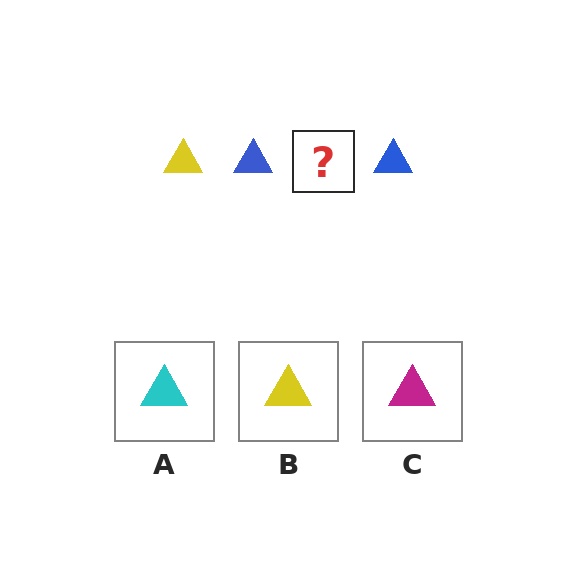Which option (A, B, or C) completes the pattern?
B.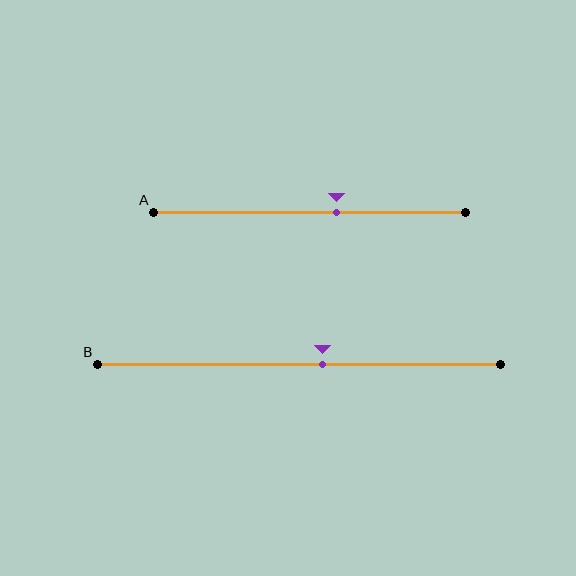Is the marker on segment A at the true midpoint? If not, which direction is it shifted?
No, the marker on segment A is shifted to the right by about 9% of the segment length.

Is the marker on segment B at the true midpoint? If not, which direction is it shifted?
No, the marker on segment B is shifted to the right by about 6% of the segment length.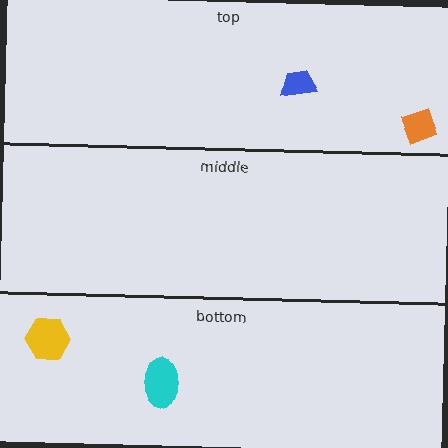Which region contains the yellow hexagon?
The bottom region.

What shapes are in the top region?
The blue trapezoid, the orange diamond.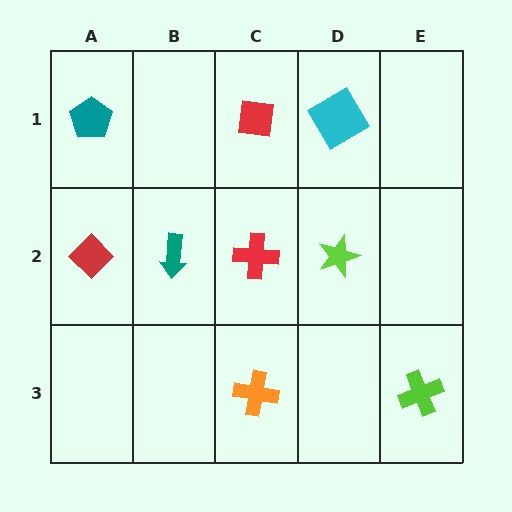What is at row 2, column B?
A teal arrow.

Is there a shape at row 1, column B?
No, that cell is empty.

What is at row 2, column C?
A red cross.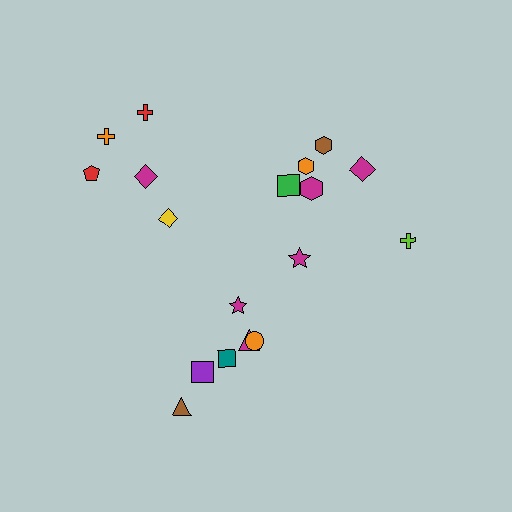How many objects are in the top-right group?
There are 7 objects.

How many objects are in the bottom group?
There are 6 objects.